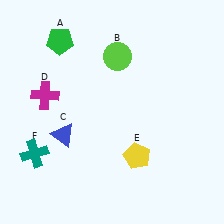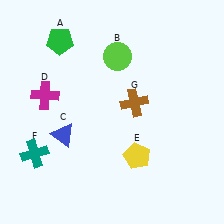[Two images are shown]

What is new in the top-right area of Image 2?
A brown cross (G) was added in the top-right area of Image 2.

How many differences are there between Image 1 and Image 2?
There is 1 difference between the two images.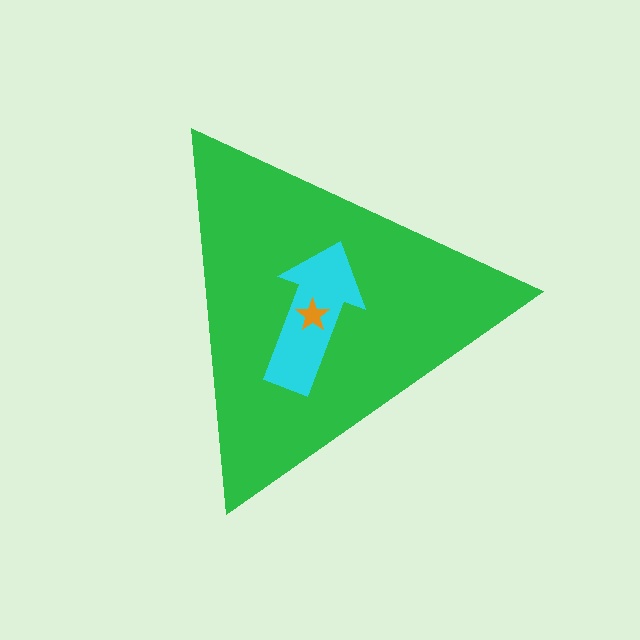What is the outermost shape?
The green triangle.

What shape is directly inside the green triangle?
The cyan arrow.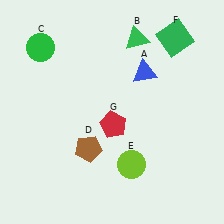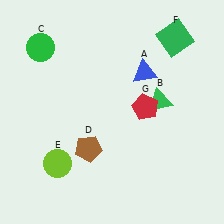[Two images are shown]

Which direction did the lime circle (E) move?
The lime circle (E) moved left.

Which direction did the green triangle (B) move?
The green triangle (B) moved down.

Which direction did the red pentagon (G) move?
The red pentagon (G) moved right.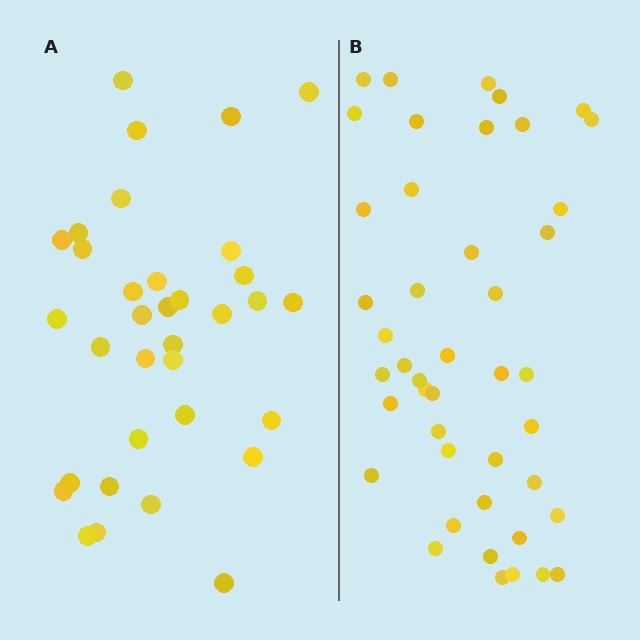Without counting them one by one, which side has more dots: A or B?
Region B (the right region) has more dots.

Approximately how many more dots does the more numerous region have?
Region B has roughly 10 or so more dots than region A.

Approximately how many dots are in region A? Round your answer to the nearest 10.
About 30 dots. (The exact count is 34, which rounds to 30.)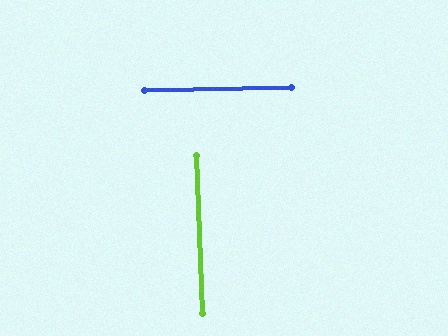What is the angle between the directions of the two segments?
Approximately 89 degrees.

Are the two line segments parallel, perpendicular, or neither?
Perpendicular — they meet at approximately 89°.